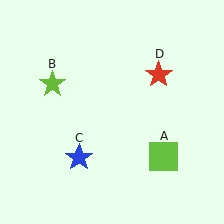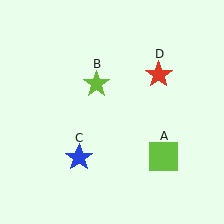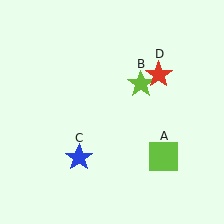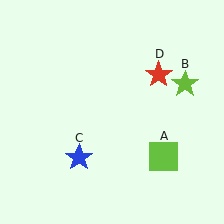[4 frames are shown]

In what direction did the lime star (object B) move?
The lime star (object B) moved right.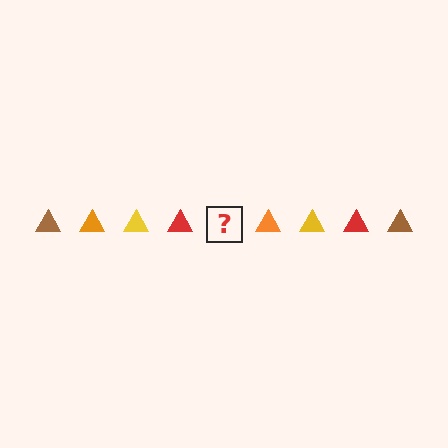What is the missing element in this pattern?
The missing element is a brown triangle.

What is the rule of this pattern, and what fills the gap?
The rule is that the pattern cycles through brown, orange, yellow, red triangles. The gap should be filled with a brown triangle.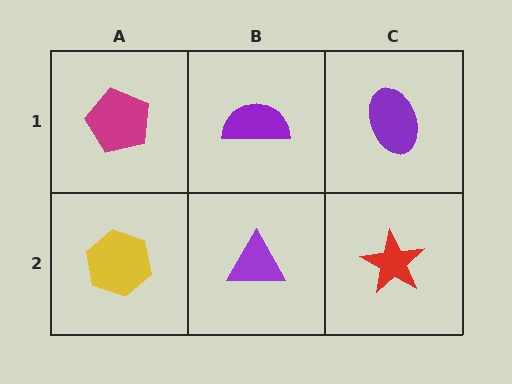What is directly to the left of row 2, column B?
A yellow hexagon.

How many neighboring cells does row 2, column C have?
2.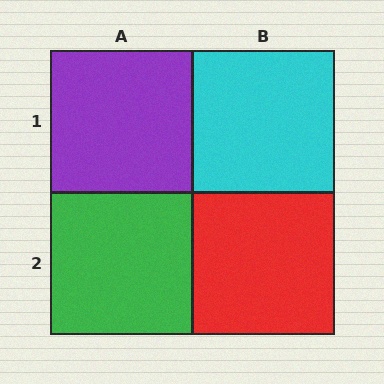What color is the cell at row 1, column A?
Purple.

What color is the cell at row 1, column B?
Cyan.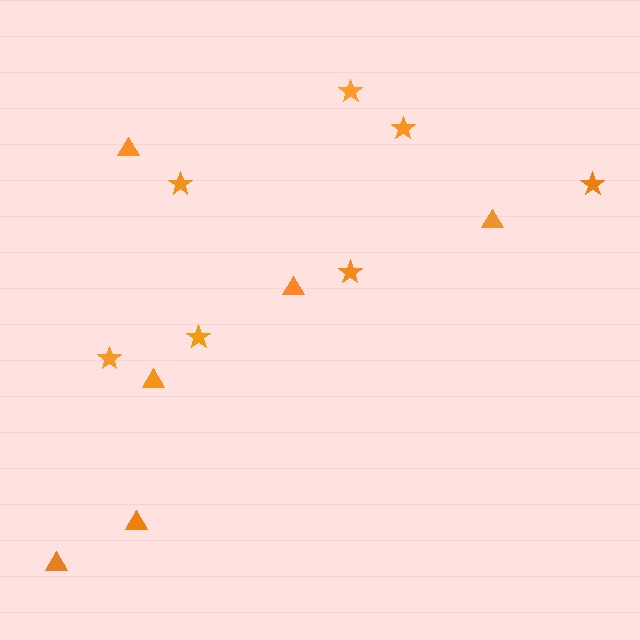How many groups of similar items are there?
There are 2 groups: one group of triangles (6) and one group of stars (7).